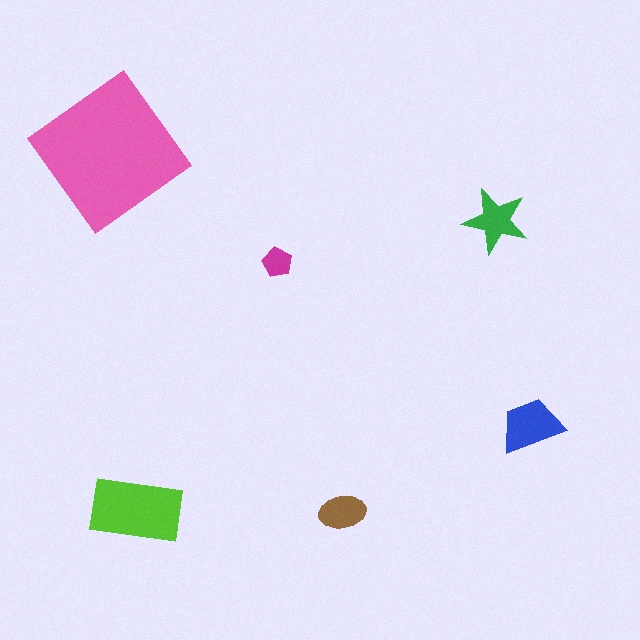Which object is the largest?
The pink diamond.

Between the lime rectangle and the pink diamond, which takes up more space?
The pink diamond.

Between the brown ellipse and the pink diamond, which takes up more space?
The pink diamond.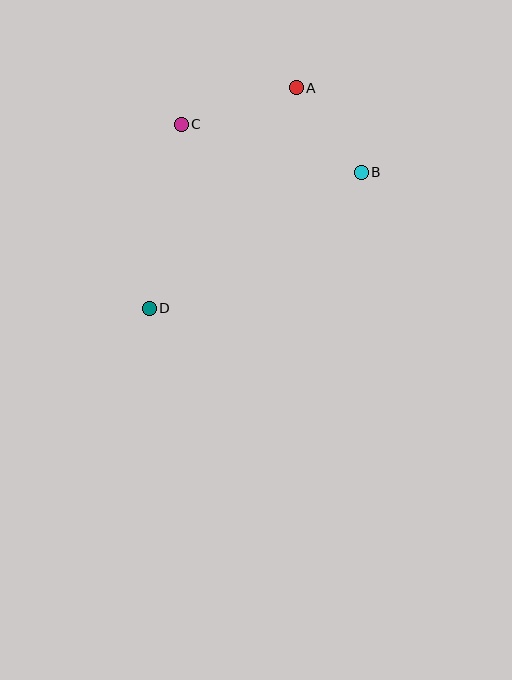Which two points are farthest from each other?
Points A and D are farthest from each other.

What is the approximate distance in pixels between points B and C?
The distance between B and C is approximately 186 pixels.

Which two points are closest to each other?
Points A and B are closest to each other.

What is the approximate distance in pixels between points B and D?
The distance between B and D is approximately 252 pixels.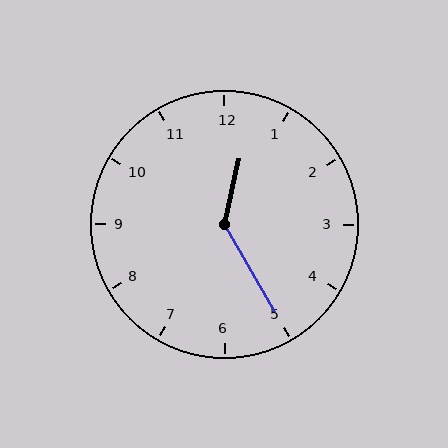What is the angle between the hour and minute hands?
Approximately 138 degrees.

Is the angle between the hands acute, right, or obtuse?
It is obtuse.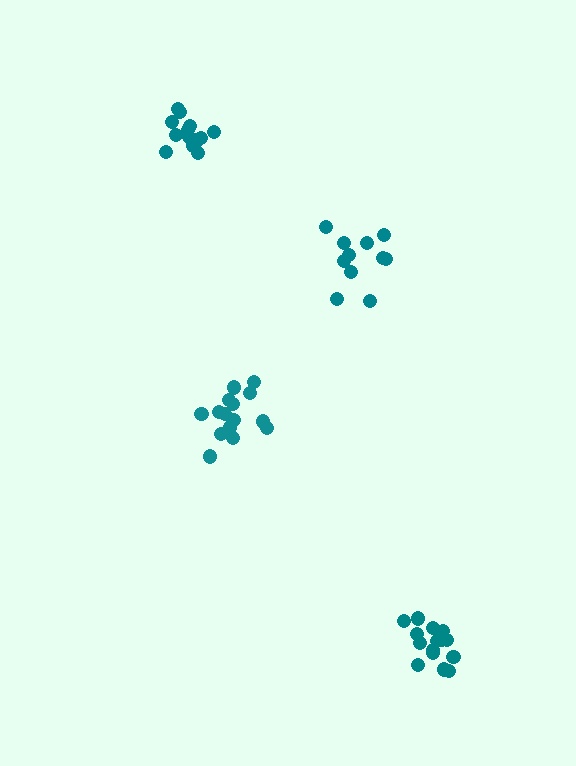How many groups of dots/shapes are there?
There are 4 groups.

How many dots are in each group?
Group 1: 15 dots, Group 2: 11 dots, Group 3: 14 dots, Group 4: 15 dots (55 total).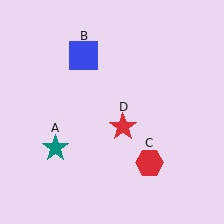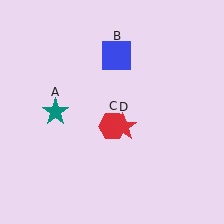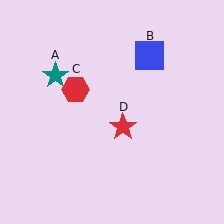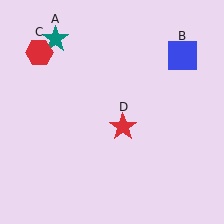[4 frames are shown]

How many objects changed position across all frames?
3 objects changed position: teal star (object A), blue square (object B), red hexagon (object C).